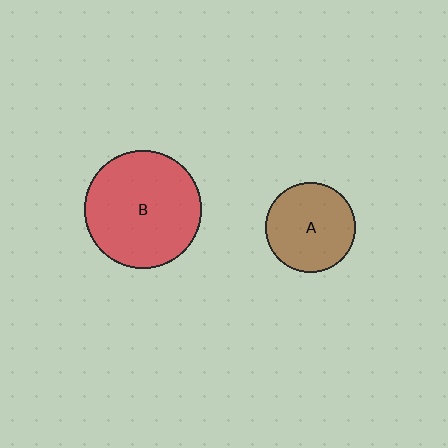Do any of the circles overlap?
No, none of the circles overlap.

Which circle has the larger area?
Circle B (red).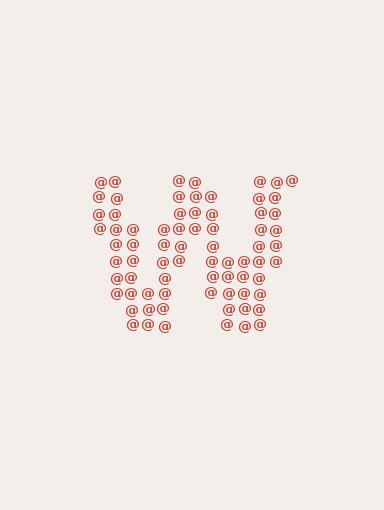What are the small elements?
The small elements are at signs.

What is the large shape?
The large shape is the letter W.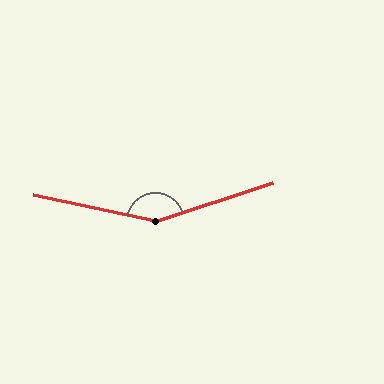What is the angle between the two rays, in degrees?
Approximately 149 degrees.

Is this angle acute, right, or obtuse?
It is obtuse.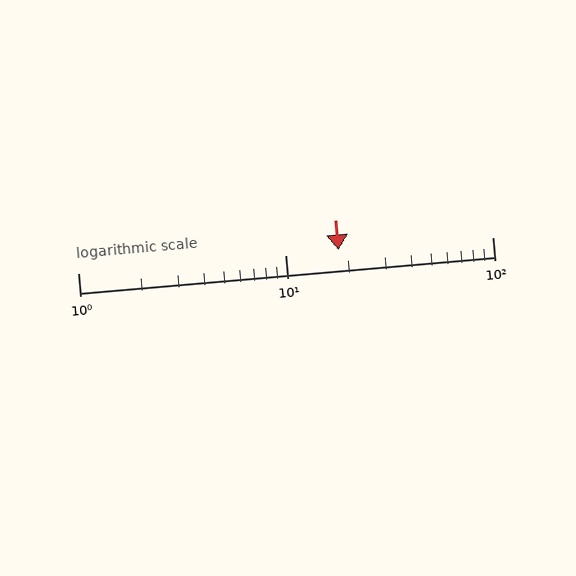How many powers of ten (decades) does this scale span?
The scale spans 2 decades, from 1 to 100.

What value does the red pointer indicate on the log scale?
The pointer indicates approximately 18.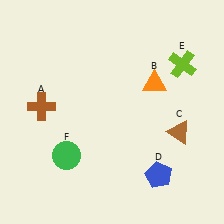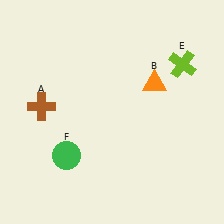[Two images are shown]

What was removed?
The blue pentagon (D), the brown triangle (C) were removed in Image 2.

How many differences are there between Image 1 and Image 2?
There are 2 differences between the two images.